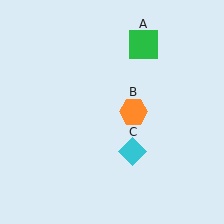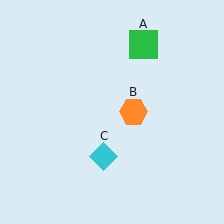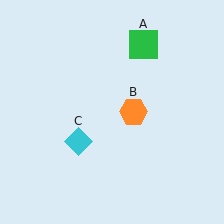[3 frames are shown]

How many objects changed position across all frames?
1 object changed position: cyan diamond (object C).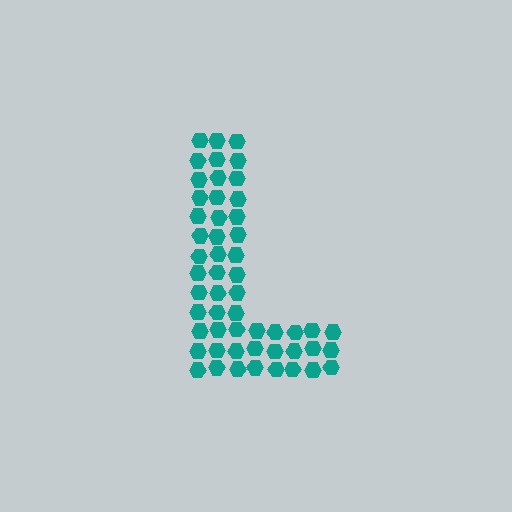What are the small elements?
The small elements are hexagons.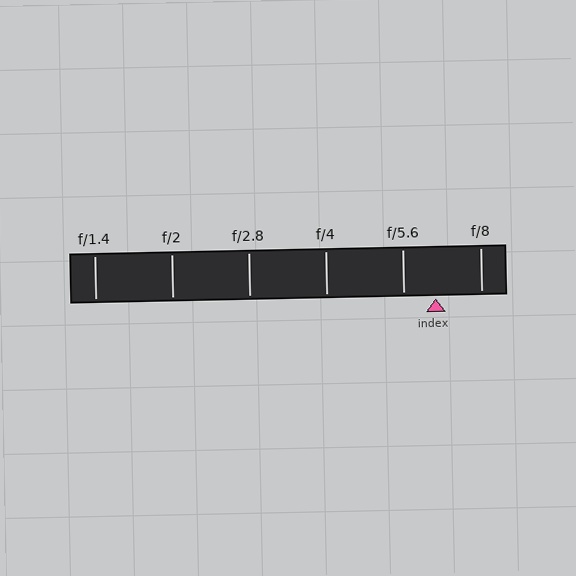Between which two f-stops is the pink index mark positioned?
The index mark is between f/5.6 and f/8.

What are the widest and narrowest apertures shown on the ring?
The widest aperture shown is f/1.4 and the narrowest is f/8.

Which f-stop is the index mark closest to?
The index mark is closest to f/5.6.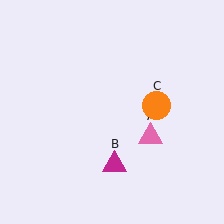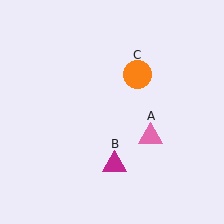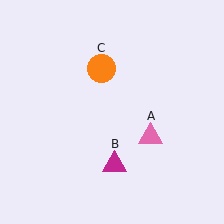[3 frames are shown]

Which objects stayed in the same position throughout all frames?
Pink triangle (object A) and magenta triangle (object B) remained stationary.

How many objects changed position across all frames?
1 object changed position: orange circle (object C).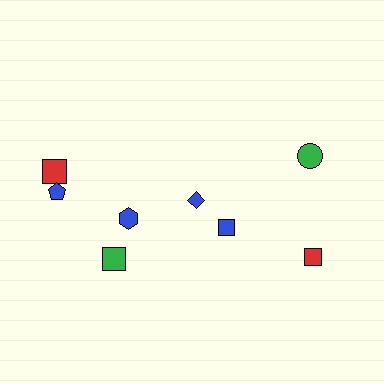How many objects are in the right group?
There are 3 objects.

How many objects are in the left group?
There are 5 objects.